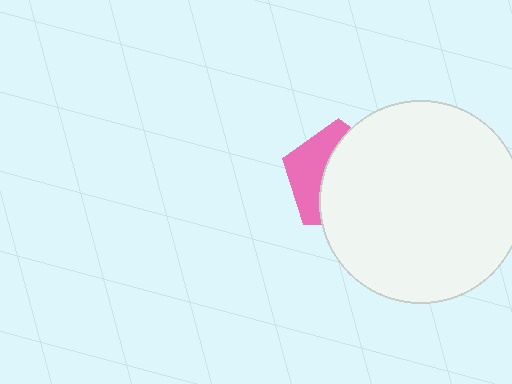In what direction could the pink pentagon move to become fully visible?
The pink pentagon could move left. That would shift it out from behind the white circle entirely.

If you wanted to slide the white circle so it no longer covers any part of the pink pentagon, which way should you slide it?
Slide it right — that is the most direct way to separate the two shapes.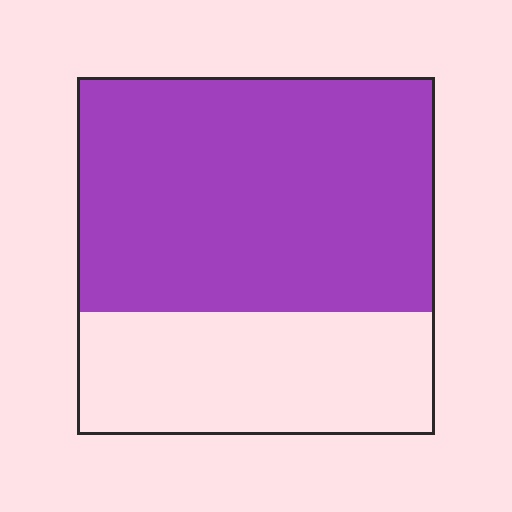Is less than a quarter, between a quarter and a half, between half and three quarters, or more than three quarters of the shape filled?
Between half and three quarters.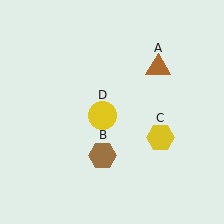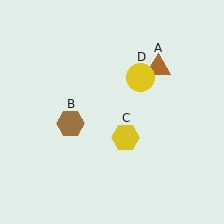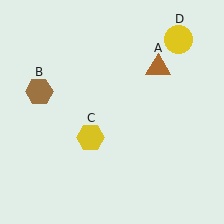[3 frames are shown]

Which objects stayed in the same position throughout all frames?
Brown triangle (object A) remained stationary.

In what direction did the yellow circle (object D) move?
The yellow circle (object D) moved up and to the right.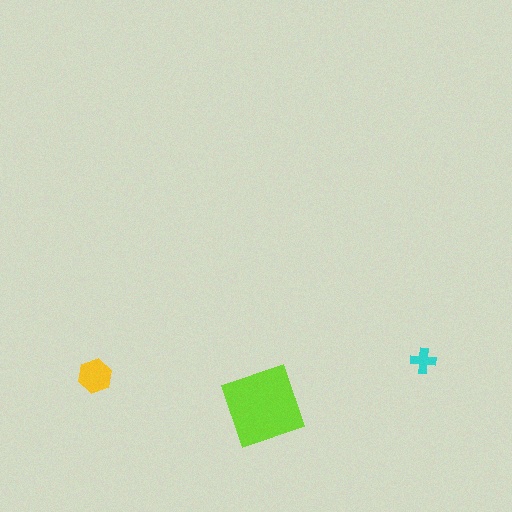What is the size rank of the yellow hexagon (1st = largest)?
2nd.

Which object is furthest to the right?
The cyan cross is rightmost.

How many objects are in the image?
There are 3 objects in the image.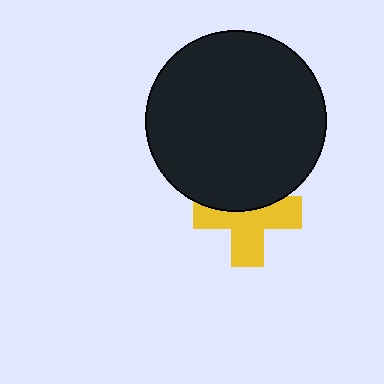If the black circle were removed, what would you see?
You would see the complete yellow cross.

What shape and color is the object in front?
The object in front is a black circle.